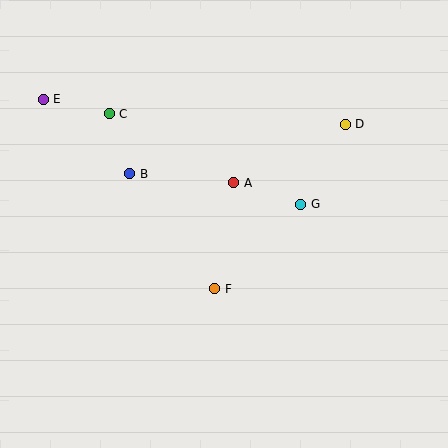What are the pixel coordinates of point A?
Point A is at (234, 183).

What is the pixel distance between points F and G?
The distance between F and G is 121 pixels.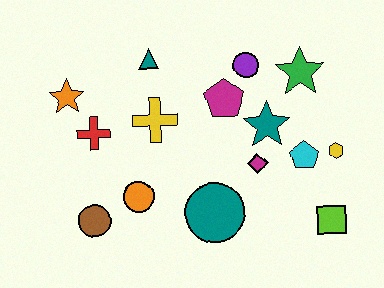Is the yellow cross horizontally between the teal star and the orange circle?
Yes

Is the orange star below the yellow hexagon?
No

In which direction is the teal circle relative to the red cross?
The teal circle is to the right of the red cross.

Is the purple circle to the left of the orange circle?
No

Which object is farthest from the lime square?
The orange star is farthest from the lime square.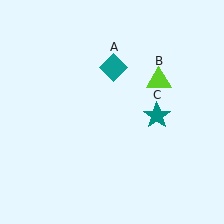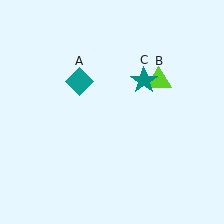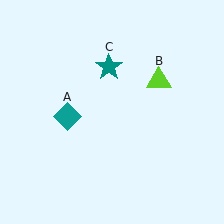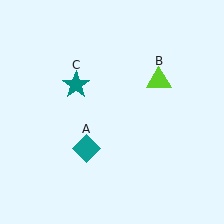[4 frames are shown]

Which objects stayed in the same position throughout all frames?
Lime triangle (object B) remained stationary.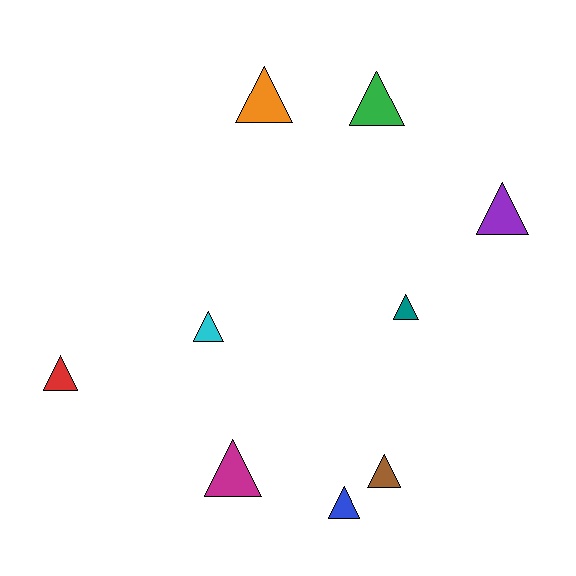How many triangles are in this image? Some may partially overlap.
There are 9 triangles.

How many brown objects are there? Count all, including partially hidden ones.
There is 1 brown object.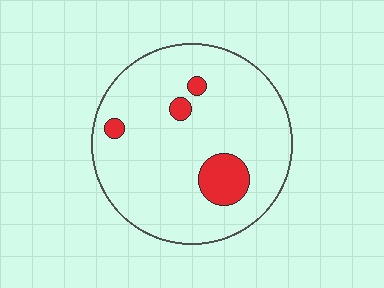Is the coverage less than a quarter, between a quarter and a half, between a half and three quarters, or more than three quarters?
Less than a quarter.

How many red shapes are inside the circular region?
4.